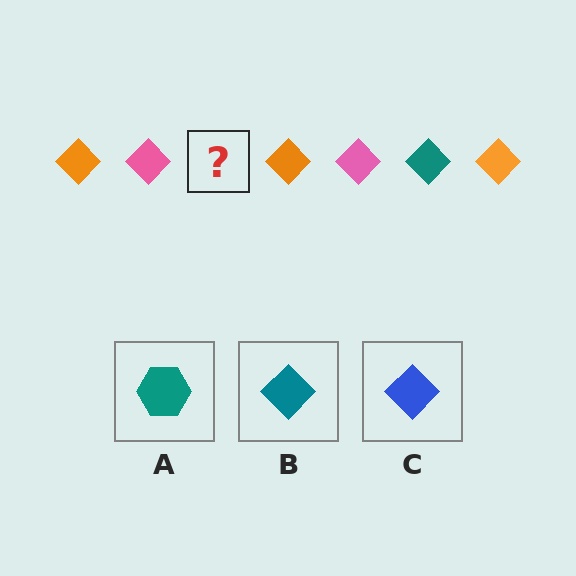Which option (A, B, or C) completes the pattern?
B.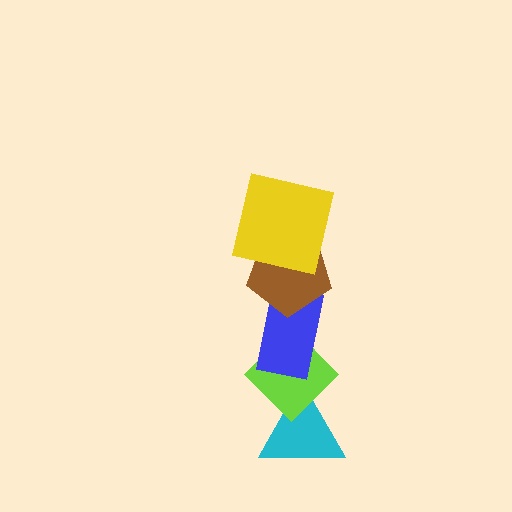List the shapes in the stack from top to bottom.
From top to bottom: the yellow square, the brown pentagon, the blue rectangle, the lime diamond, the cyan triangle.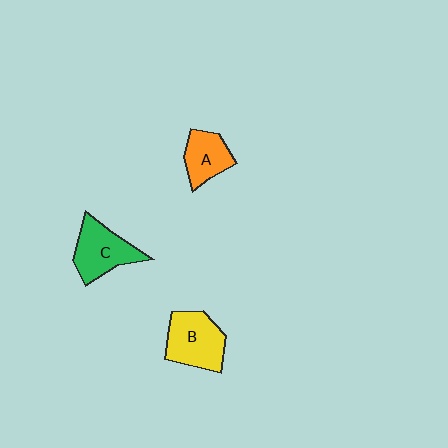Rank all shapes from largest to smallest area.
From largest to smallest: B (yellow), C (green), A (orange).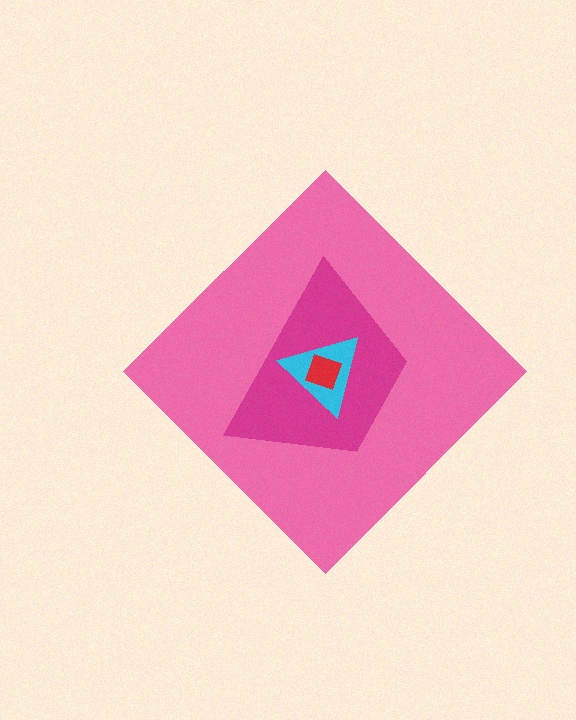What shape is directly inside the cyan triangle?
The red square.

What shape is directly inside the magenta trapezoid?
The cyan triangle.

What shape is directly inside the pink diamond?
The magenta trapezoid.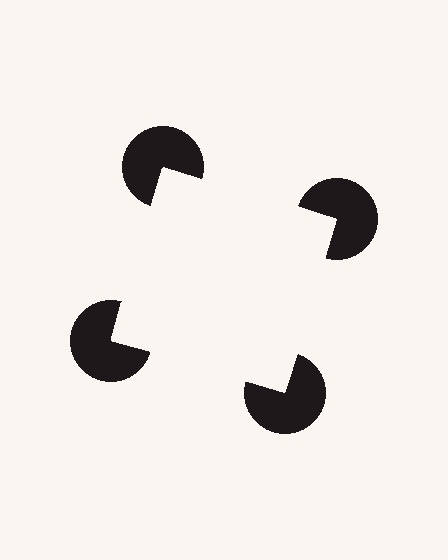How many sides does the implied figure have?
4 sides.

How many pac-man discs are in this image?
There are 4 — one at each vertex of the illusory square.